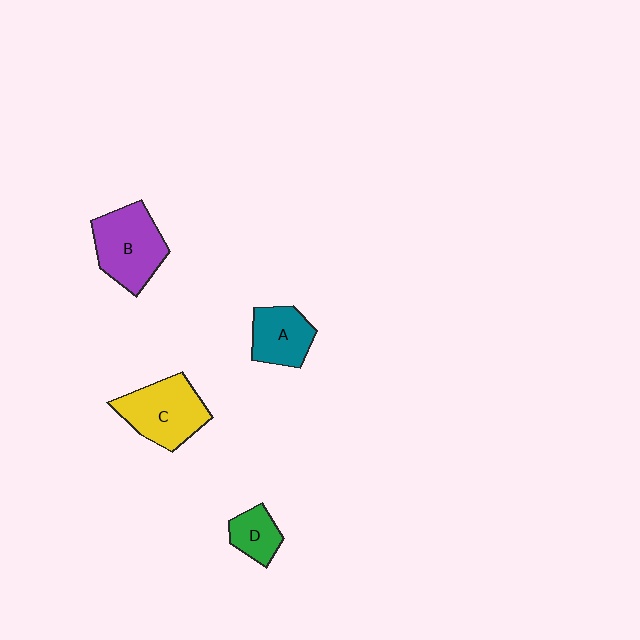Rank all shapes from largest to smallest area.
From largest to smallest: B (purple), C (yellow), A (teal), D (green).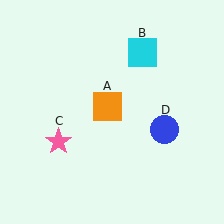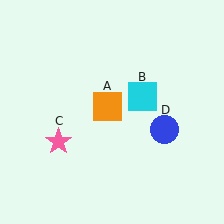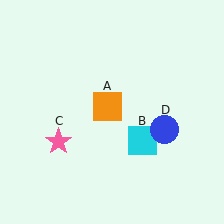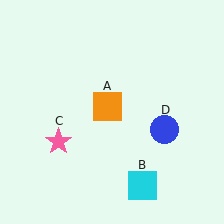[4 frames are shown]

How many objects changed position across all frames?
1 object changed position: cyan square (object B).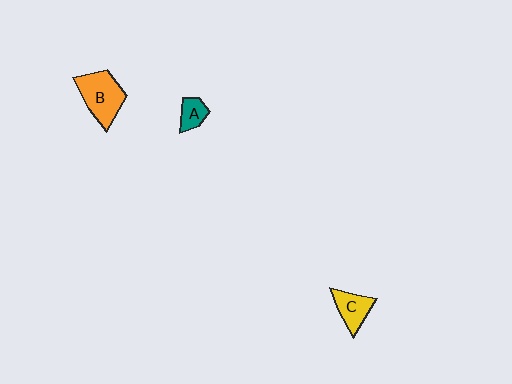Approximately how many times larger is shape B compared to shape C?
Approximately 1.6 times.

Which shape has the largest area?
Shape B (orange).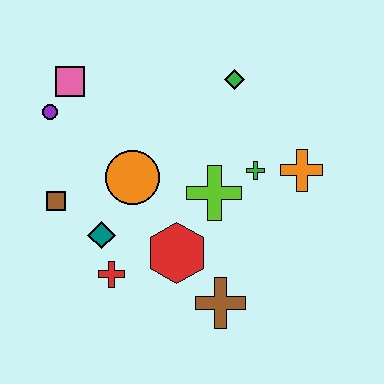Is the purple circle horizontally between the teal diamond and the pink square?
No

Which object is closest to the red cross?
The teal diamond is closest to the red cross.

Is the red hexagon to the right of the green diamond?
No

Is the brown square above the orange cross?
No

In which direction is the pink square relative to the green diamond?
The pink square is to the left of the green diamond.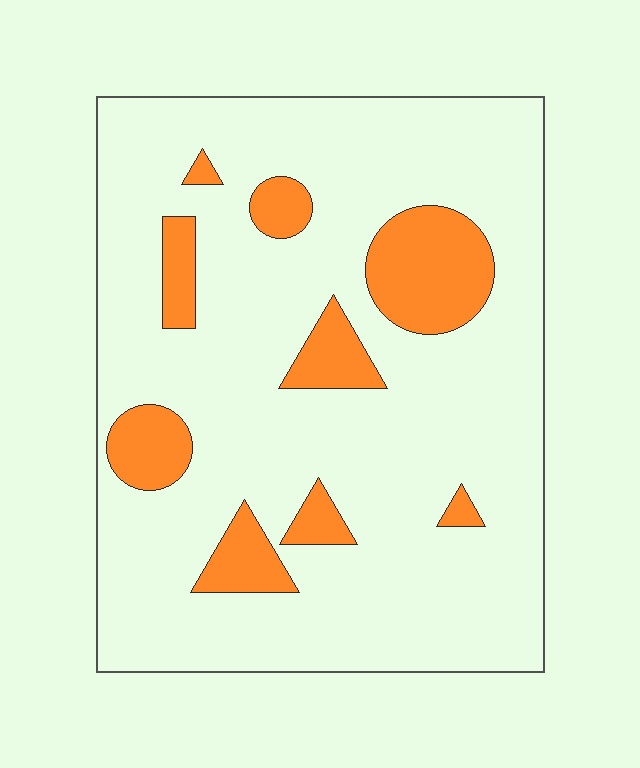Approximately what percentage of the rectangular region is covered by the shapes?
Approximately 15%.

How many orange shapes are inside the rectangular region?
9.